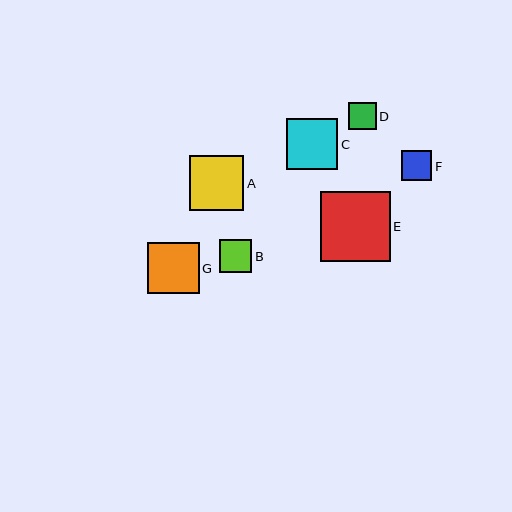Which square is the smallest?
Square D is the smallest with a size of approximately 27 pixels.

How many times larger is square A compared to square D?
Square A is approximately 2.0 times the size of square D.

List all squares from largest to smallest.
From largest to smallest: E, A, G, C, B, F, D.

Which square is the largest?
Square E is the largest with a size of approximately 70 pixels.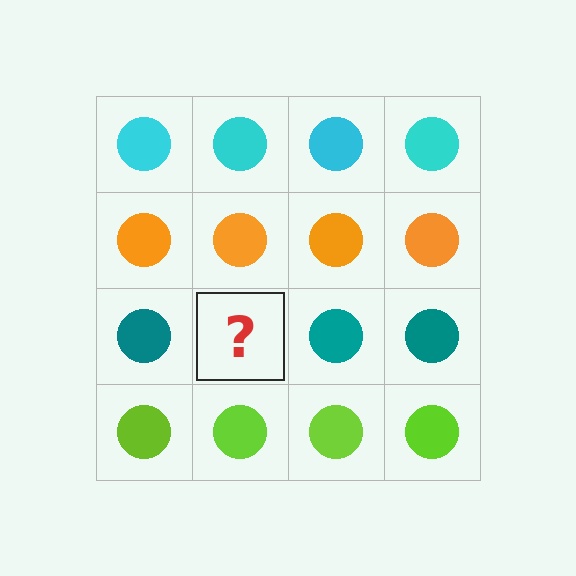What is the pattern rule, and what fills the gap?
The rule is that each row has a consistent color. The gap should be filled with a teal circle.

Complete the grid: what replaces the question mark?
The question mark should be replaced with a teal circle.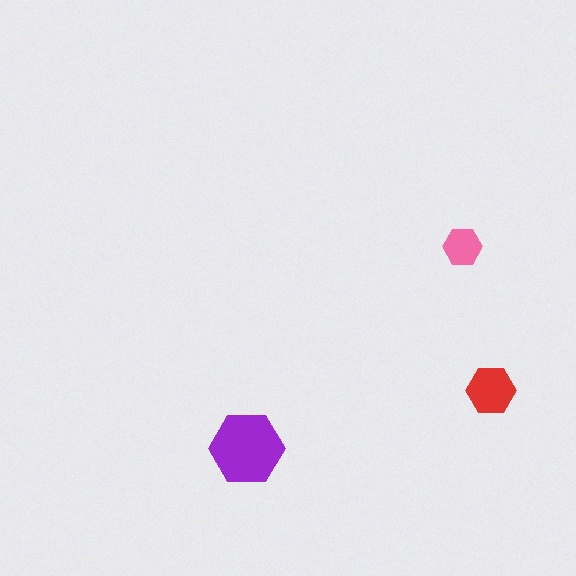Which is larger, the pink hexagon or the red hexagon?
The red one.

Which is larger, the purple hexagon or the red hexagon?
The purple one.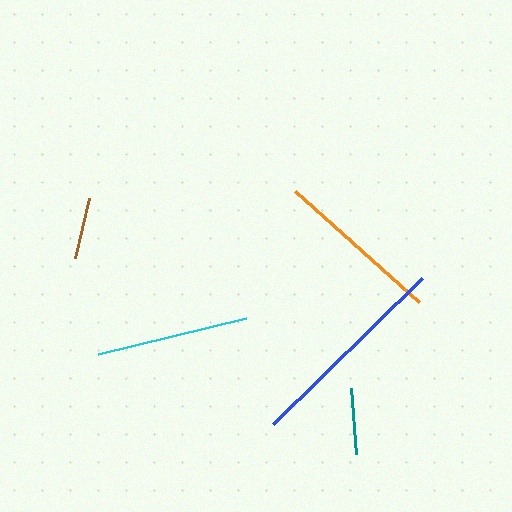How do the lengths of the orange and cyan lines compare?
The orange and cyan lines are approximately the same length.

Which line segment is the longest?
The blue line is the longest at approximately 209 pixels.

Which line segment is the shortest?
The brown line is the shortest at approximately 62 pixels.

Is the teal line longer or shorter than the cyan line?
The cyan line is longer than the teal line.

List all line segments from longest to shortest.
From longest to shortest: blue, orange, cyan, teal, brown.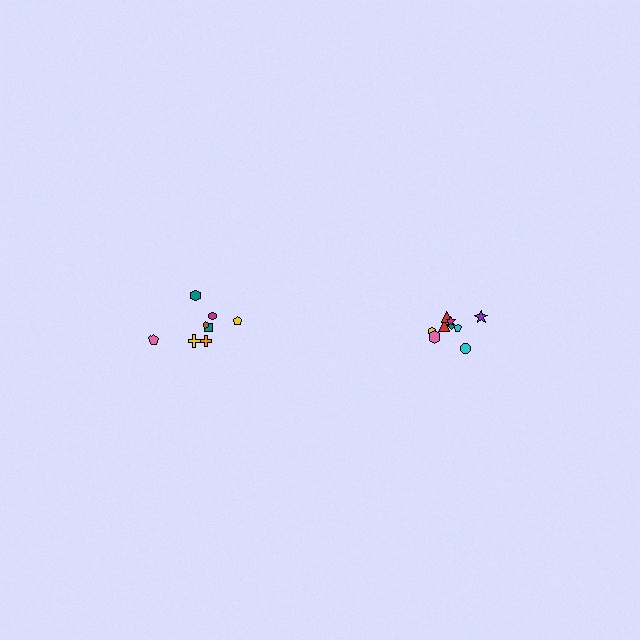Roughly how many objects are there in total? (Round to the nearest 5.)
Roughly 20 objects in total.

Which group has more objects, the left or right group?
The right group.